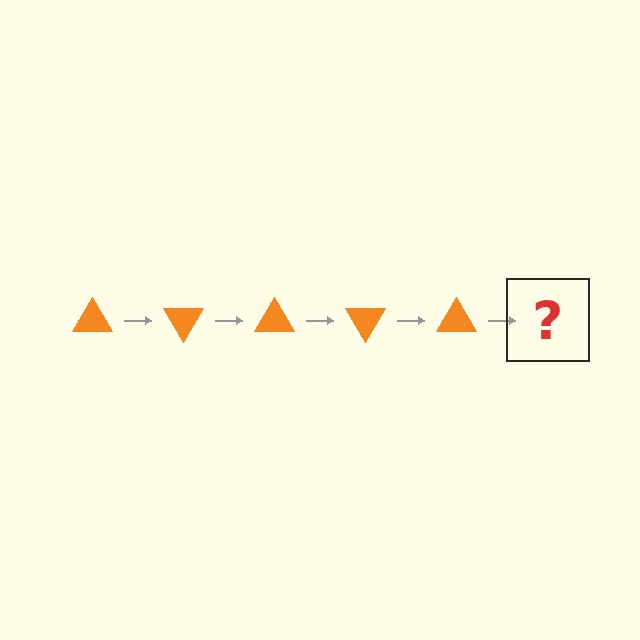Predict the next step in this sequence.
The next step is an orange triangle rotated 300 degrees.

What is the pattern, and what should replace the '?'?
The pattern is that the triangle rotates 60 degrees each step. The '?' should be an orange triangle rotated 300 degrees.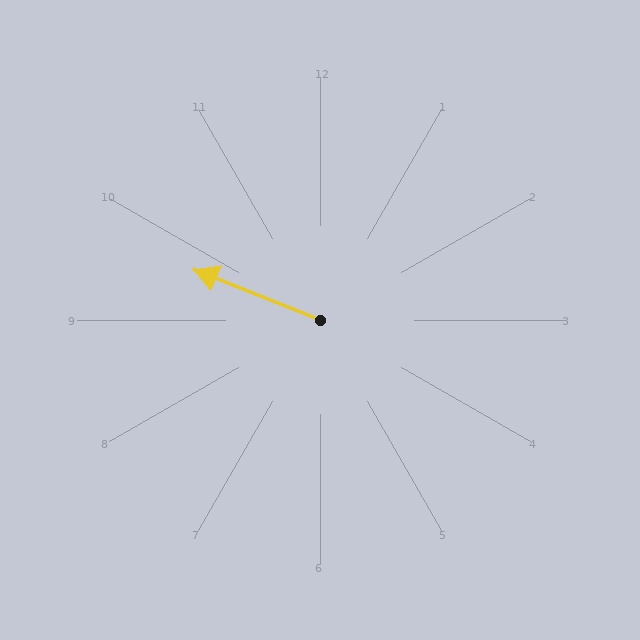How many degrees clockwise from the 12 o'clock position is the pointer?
Approximately 292 degrees.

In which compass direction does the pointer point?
West.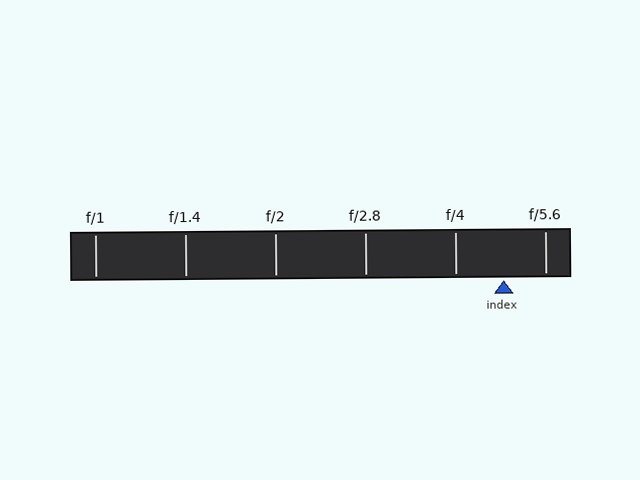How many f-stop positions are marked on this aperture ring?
There are 6 f-stop positions marked.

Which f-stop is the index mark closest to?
The index mark is closest to f/5.6.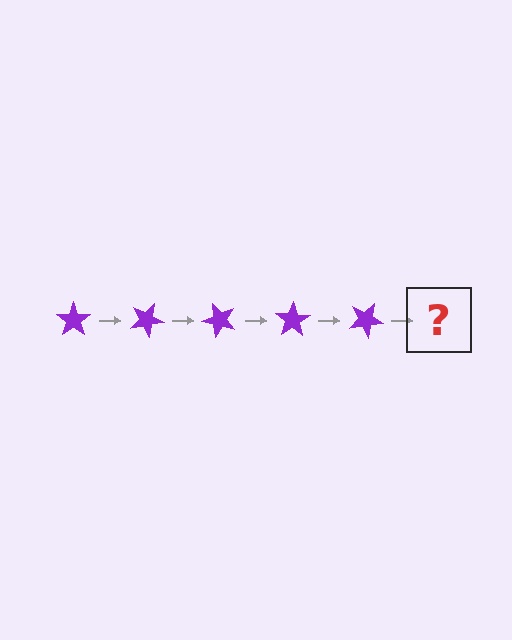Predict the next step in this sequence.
The next step is a purple star rotated 125 degrees.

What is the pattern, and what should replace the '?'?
The pattern is that the star rotates 25 degrees each step. The '?' should be a purple star rotated 125 degrees.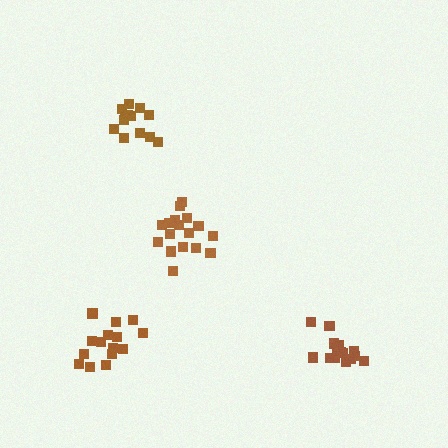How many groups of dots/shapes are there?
There are 4 groups.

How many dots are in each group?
Group 1: 16 dots, Group 2: 17 dots, Group 3: 13 dots, Group 4: 15 dots (61 total).